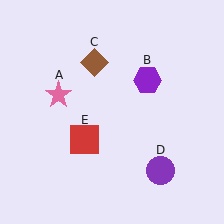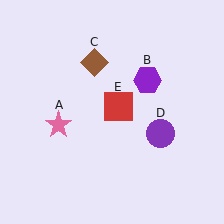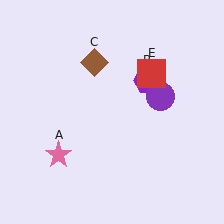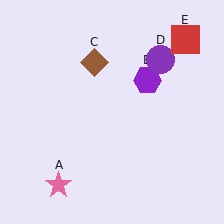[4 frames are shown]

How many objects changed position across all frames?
3 objects changed position: pink star (object A), purple circle (object D), red square (object E).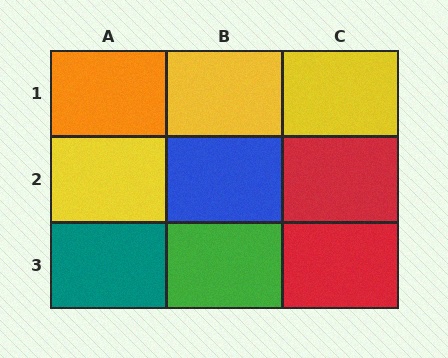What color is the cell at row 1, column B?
Yellow.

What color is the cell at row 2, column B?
Blue.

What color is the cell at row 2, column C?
Red.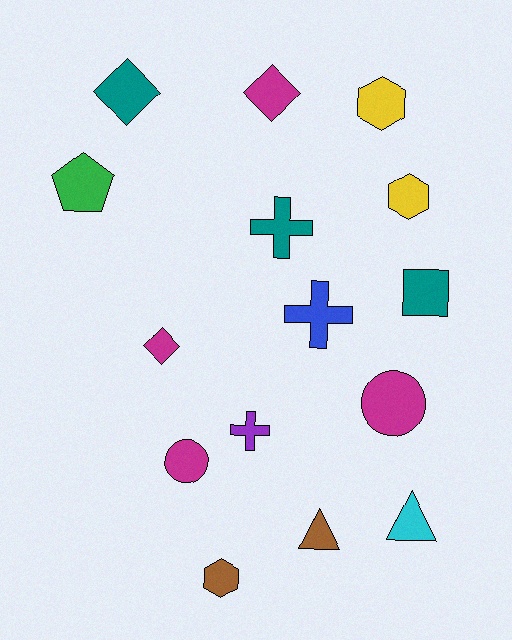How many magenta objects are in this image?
There are 4 magenta objects.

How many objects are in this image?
There are 15 objects.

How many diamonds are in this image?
There are 3 diamonds.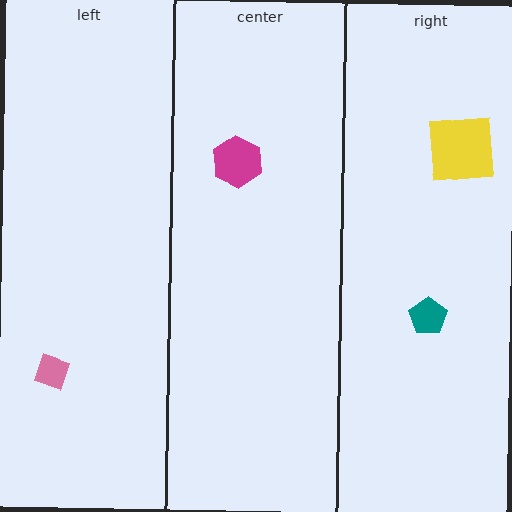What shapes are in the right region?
The teal pentagon, the yellow square.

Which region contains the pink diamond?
The left region.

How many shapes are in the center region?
1.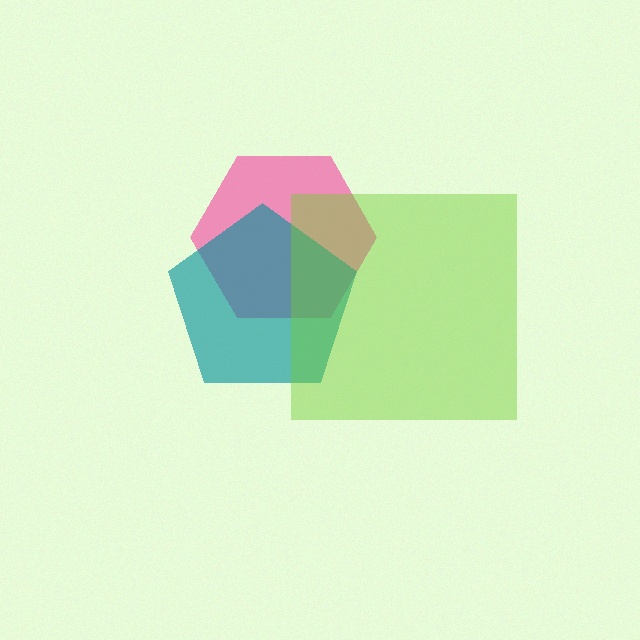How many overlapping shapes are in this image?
There are 3 overlapping shapes in the image.